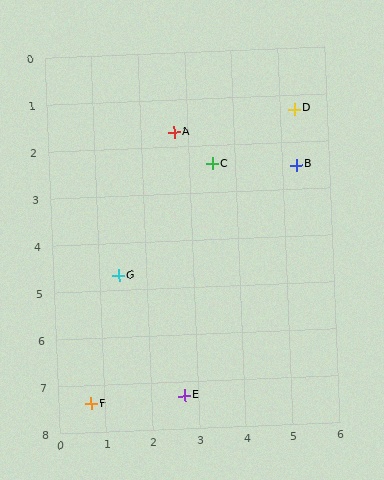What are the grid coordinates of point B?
Point B is at approximately (5.3, 2.5).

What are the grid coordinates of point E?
Point E is at approximately (2.7, 7.3).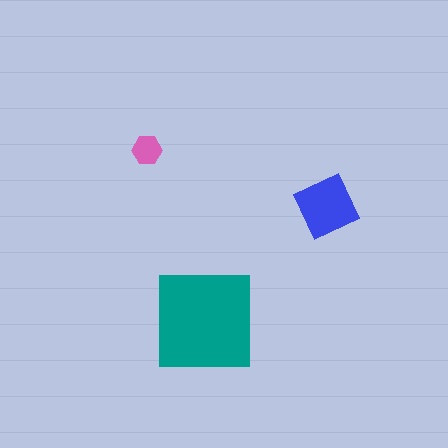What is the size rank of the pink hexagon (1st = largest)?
3rd.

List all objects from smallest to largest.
The pink hexagon, the blue diamond, the teal square.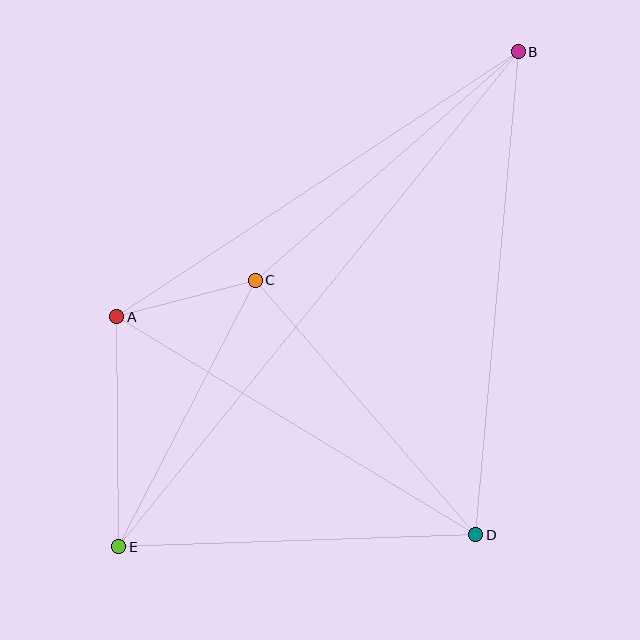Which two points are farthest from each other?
Points B and E are farthest from each other.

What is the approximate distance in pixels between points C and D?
The distance between C and D is approximately 336 pixels.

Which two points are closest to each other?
Points A and C are closest to each other.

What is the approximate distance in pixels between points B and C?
The distance between B and C is approximately 349 pixels.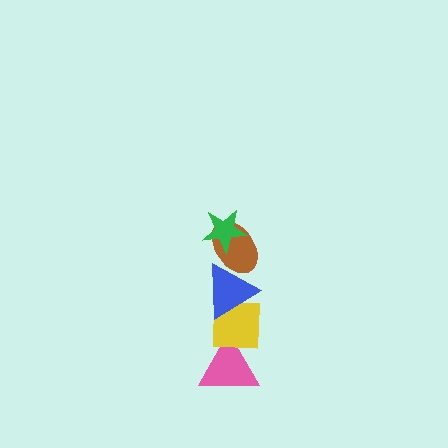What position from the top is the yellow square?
The yellow square is 4th from the top.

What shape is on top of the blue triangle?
The brown ellipse is on top of the blue triangle.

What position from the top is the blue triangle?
The blue triangle is 3rd from the top.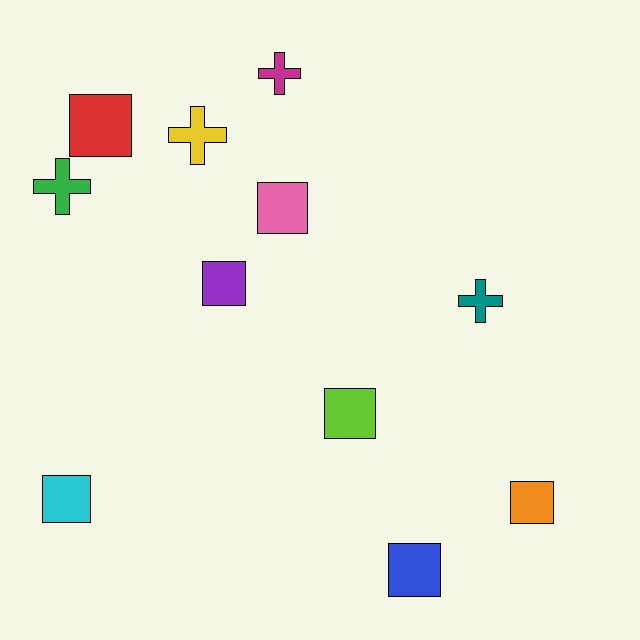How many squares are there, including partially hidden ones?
There are 7 squares.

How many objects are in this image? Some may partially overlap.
There are 11 objects.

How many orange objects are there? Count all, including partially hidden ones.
There is 1 orange object.